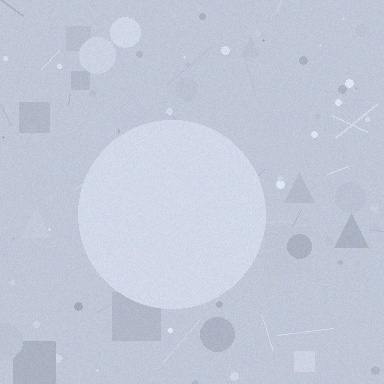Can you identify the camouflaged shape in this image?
The camouflaged shape is a circle.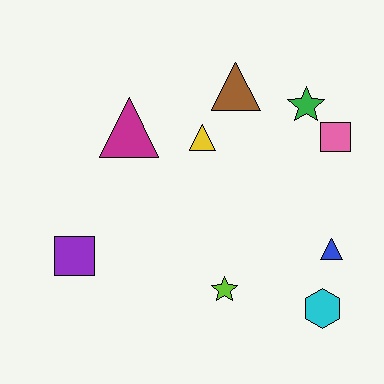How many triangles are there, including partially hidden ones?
There are 4 triangles.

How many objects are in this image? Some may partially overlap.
There are 9 objects.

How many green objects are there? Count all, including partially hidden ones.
There is 1 green object.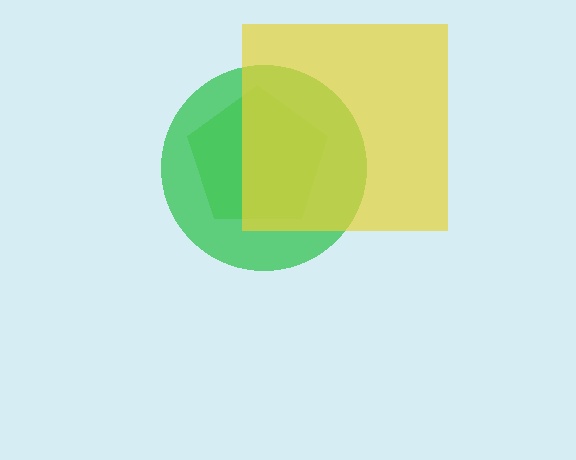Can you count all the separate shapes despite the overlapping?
Yes, there are 3 separate shapes.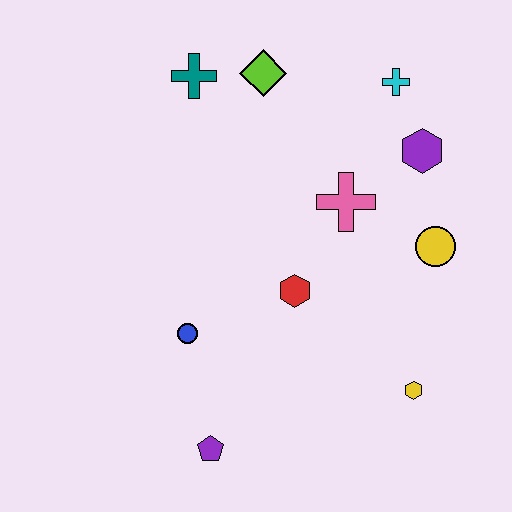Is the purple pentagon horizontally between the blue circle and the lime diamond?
Yes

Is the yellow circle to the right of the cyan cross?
Yes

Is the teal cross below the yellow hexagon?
No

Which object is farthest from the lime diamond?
The purple pentagon is farthest from the lime diamond.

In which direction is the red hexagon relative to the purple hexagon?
The red hexagon is below the purple hexagon.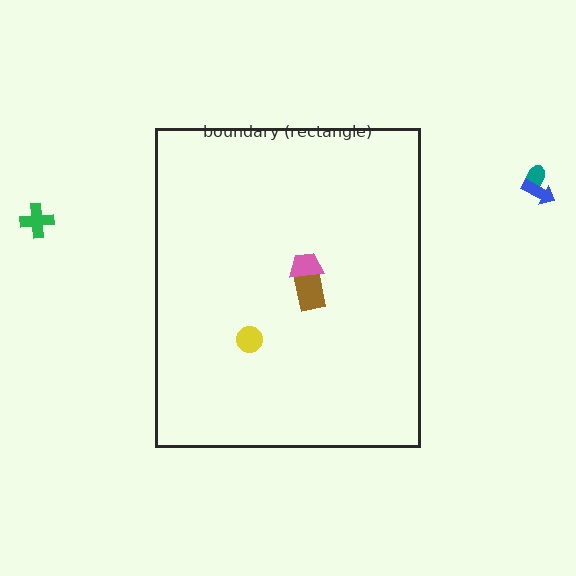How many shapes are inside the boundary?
3 inside, 3 outside.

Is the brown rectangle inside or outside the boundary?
Inside.